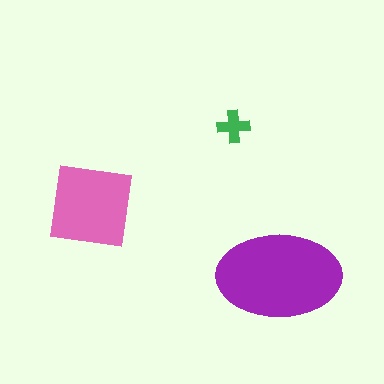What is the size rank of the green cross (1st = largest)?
3rd.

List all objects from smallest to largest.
The green cross, the pink square, the purple ellipse.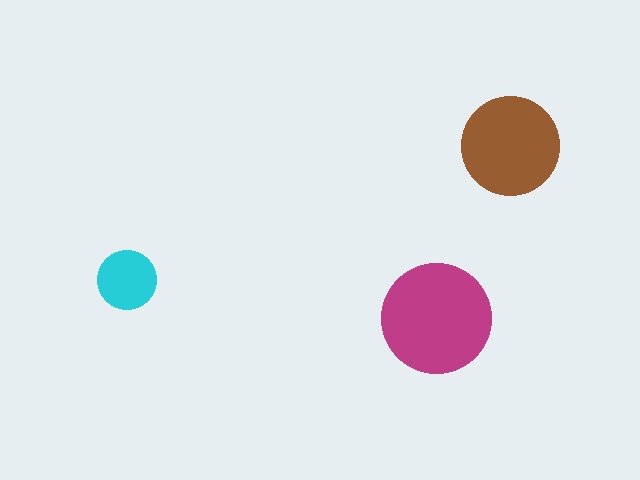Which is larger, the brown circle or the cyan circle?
The brown one.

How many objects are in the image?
There are 3 objects in the image.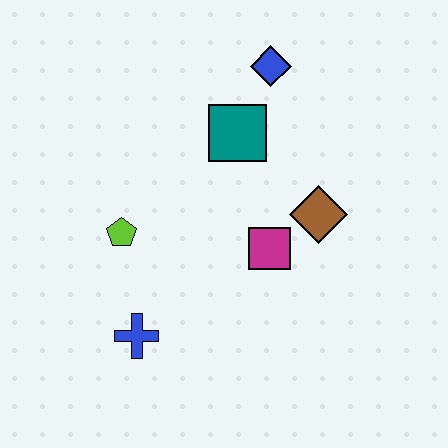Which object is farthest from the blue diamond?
The blue cross is farthest from the blue diamond.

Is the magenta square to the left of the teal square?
No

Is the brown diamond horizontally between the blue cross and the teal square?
No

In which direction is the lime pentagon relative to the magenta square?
The lime pentagon is to the left of the magenta square.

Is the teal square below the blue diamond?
Yes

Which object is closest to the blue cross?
The lime pentagon is closest to the blue cross.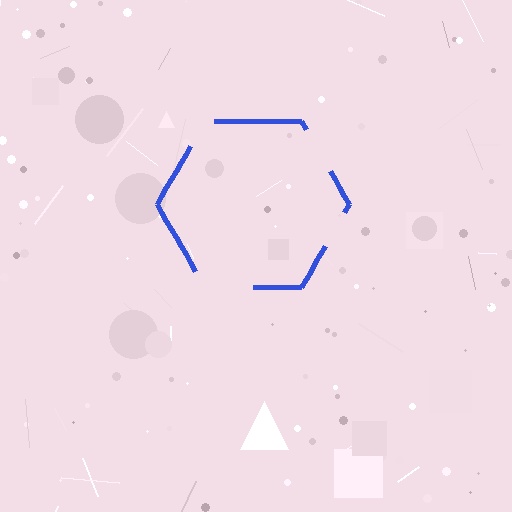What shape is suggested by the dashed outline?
The dashed outline suggests a hexagon.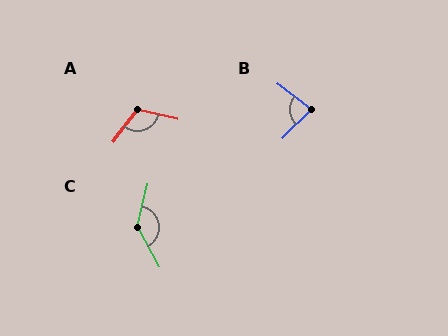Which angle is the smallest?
B, at approximately 82 degrees.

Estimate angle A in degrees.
Approximately 114 degrees.